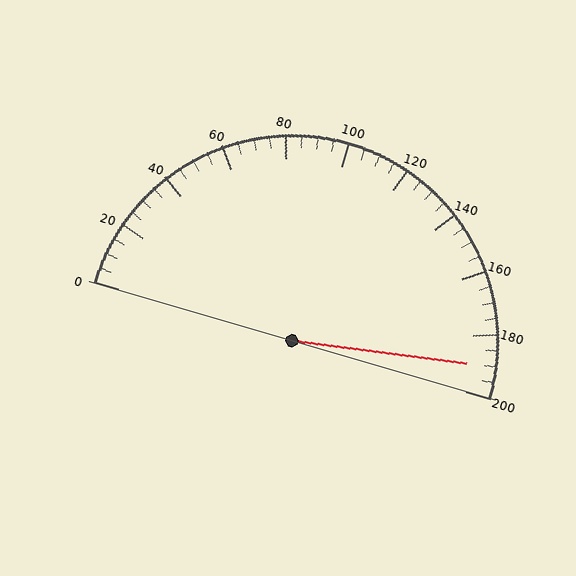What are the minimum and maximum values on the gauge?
The gauge ranges from 0 to 200.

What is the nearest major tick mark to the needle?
The nearest major tick mark is 200.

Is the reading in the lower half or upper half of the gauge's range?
The reading is in the upper half of the range (0 to 200).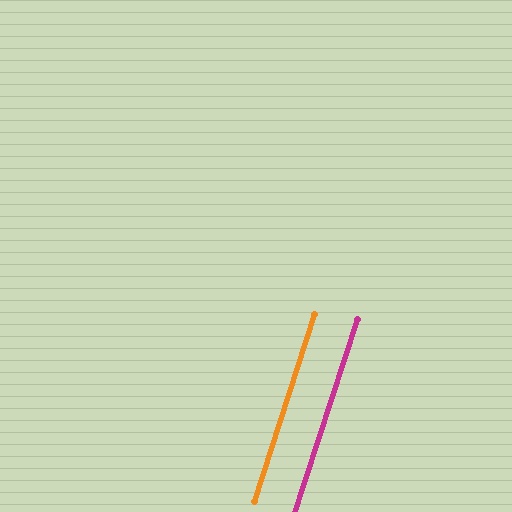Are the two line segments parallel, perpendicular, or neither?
Parallel — their directions differ by only 0.3°.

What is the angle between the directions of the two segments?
Approximately 0 degrees.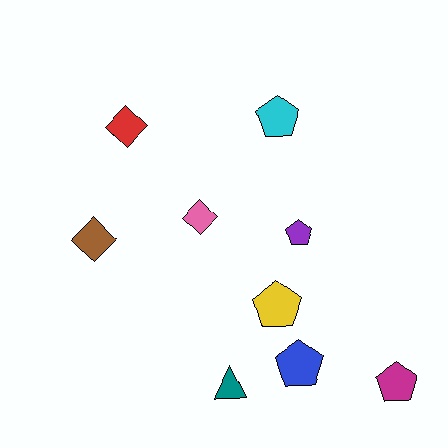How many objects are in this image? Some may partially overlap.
There are 9 objects.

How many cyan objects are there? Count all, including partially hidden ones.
There is 1 cyan object.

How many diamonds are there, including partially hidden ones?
There are 3 diamonds.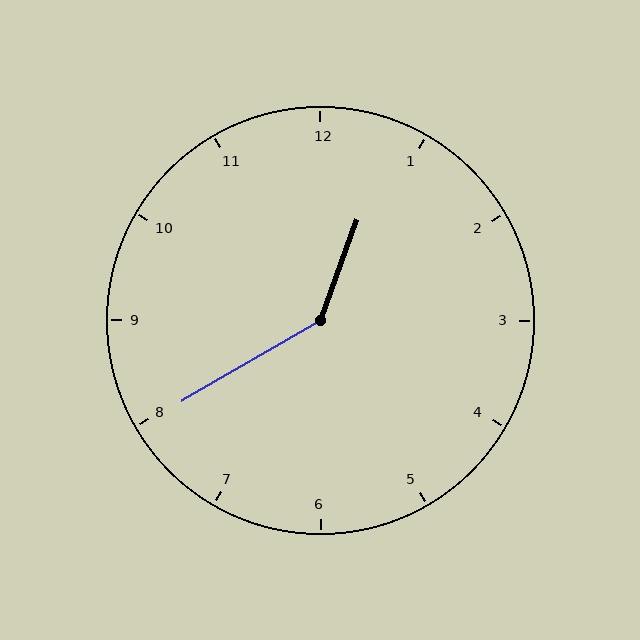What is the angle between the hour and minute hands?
Approximately 140 degrees.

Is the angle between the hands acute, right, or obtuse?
It is obtuse.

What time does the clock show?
12:40.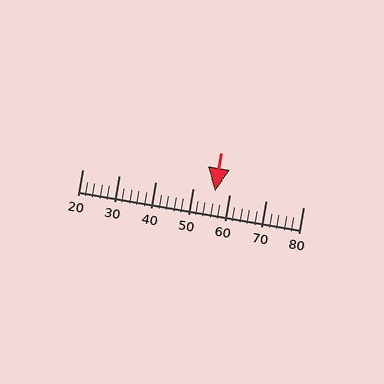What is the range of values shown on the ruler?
The ruler shows values from 20 to 80.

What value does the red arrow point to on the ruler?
The red arrow points to approximately 56.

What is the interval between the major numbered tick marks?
The major tick marks are spaced 10 units apart.